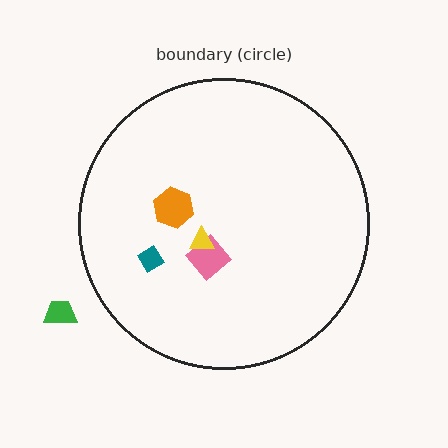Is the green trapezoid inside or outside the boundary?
Outside.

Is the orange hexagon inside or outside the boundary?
Inside.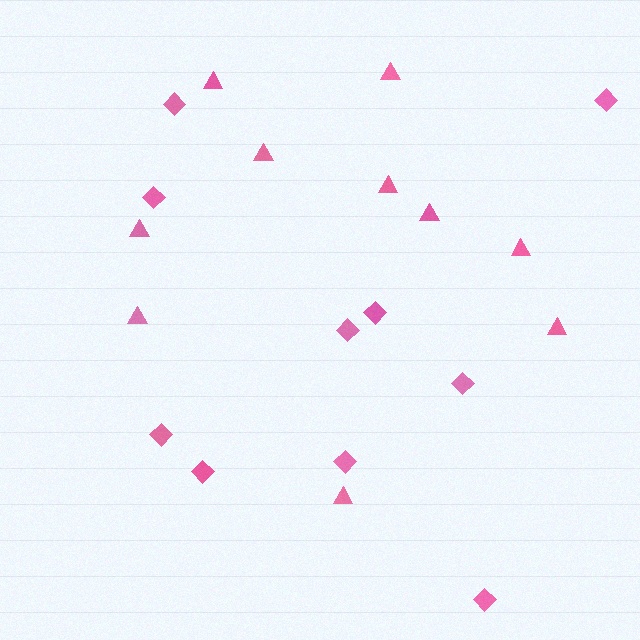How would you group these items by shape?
There are 2 groups: one group of triangles (10) and one group of diamonds (10).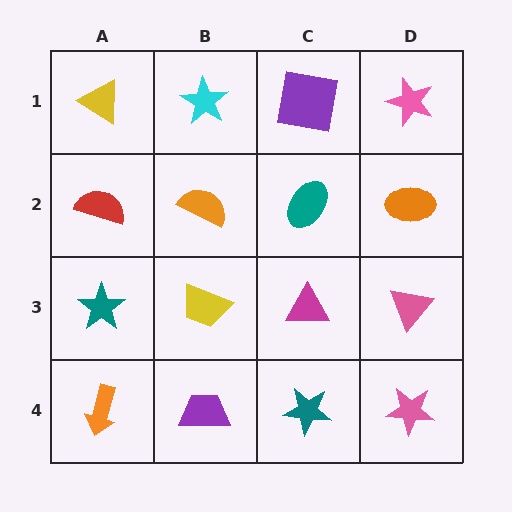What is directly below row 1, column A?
A red semicircle.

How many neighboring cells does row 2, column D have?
3.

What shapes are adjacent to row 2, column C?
A purple square (row 1, column C), a magenta triangle (row 3, column C), an orange semicircle (row 2, column B), an orange ellipse (row 2, column D).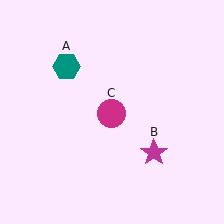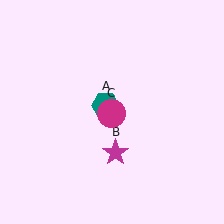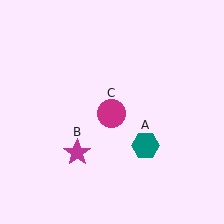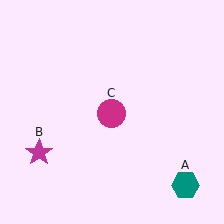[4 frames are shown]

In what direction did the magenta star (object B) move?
The magenta star (object B) moved left.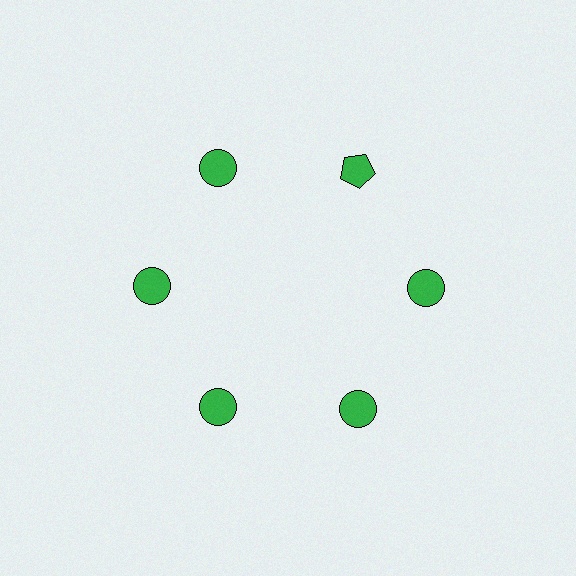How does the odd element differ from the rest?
It has a different shape: pentagon instead of circle.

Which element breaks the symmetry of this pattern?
The green pentagon at roughly the 1 o'clock position breaks the symmetry. All other shapes are green circles.